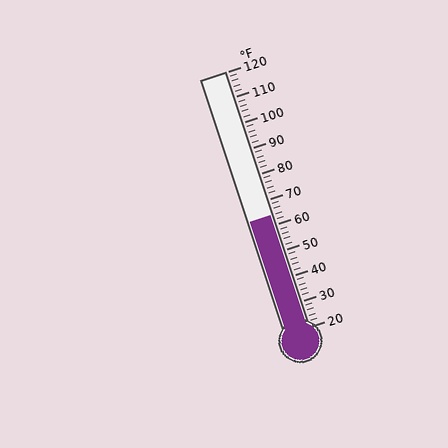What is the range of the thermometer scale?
The thermometer scale ranges from 20°F to 120°F.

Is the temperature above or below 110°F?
The temperature is below 110°F.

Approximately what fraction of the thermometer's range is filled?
The thermometer is filled to approximately 45% of its range.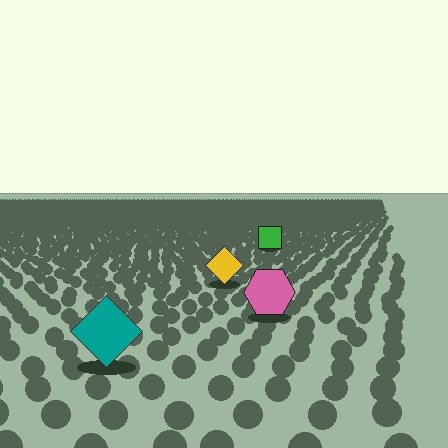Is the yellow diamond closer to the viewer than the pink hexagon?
No. The pink hexagon is closer — you can tell from the texture gradient: the ground texture is coarser near it.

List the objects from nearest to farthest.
From nearest to farthest: the teal diamond, the pink hexagon, the yellow diamond, the green square.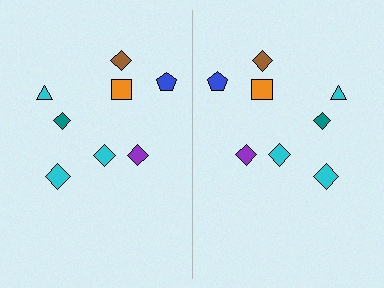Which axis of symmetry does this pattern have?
The pattern has a vertical axis of symmetry running through the center of the image.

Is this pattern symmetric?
Yes, this pattern has bilateral (reflection) symmetry.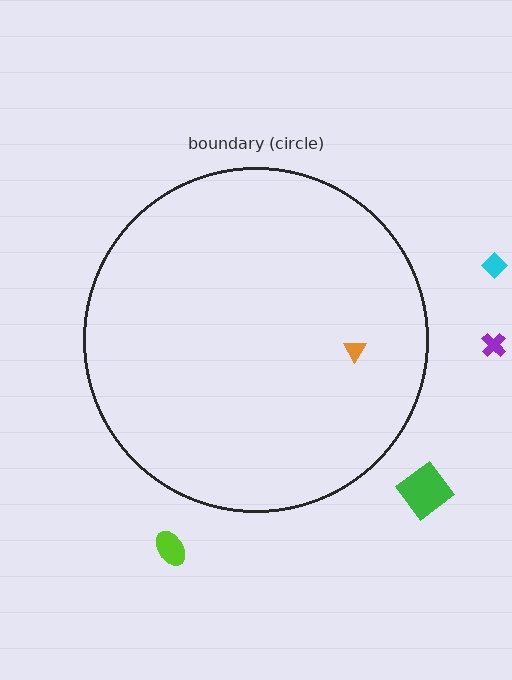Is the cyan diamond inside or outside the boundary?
Outside.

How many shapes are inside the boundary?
1 inside, 4 outside.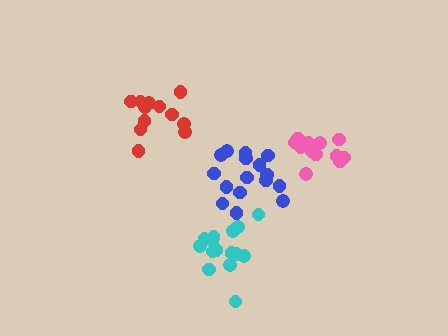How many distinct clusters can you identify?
There are 4 distinct clusters.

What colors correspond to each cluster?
The clusters are colored: cyan, pink, red, blue.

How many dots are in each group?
Group 1: 15 dots, Group 2: 13 dots, Group 3: 12 dots, Group 4: 16 dots (56 total).